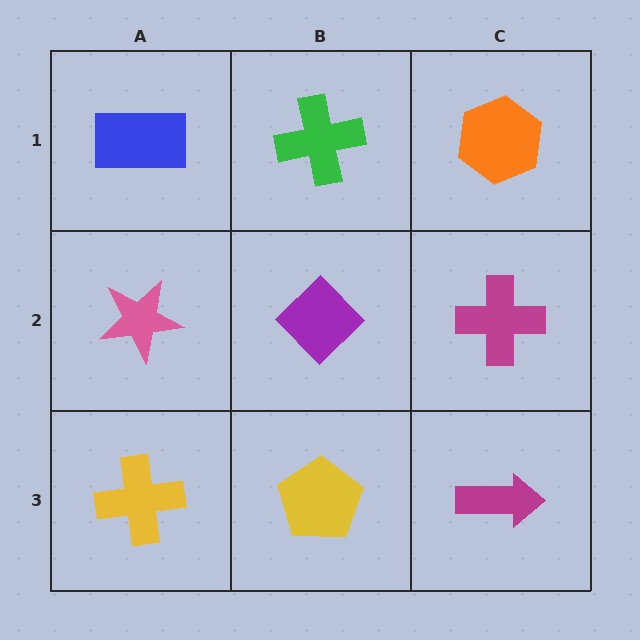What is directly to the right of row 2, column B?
A magenta cross.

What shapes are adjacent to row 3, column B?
A purple diamond (row 2, column B), a yellow cross (row 3, column A), a magenta arrow (row 3, column C).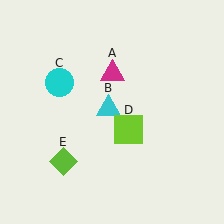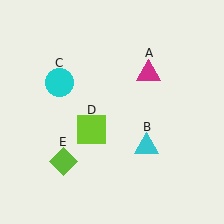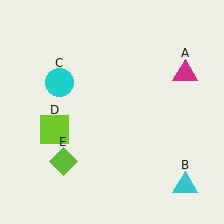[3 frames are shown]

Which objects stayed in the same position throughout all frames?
Cyan circle (object C) and lime diamond (object E) remained stationary.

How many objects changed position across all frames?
3 objects changed position: magenta triangle (object A), cyan triangle (object B), lime square (object D).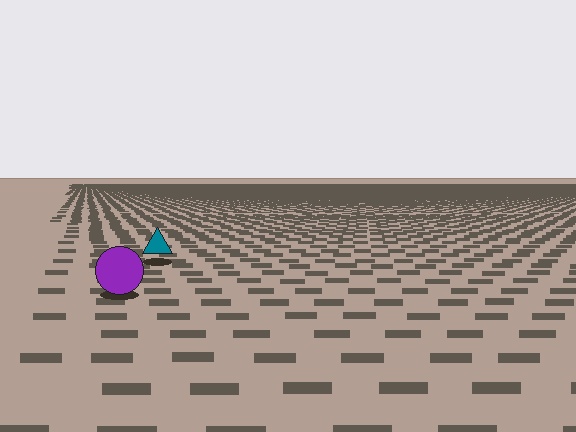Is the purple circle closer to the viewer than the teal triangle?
Yes. The purple circle is closer — you can tell from the texture gradient: the ground texture is coarser near it.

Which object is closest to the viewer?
The purple circle is closest. The texture marks near it are larger and more spread out.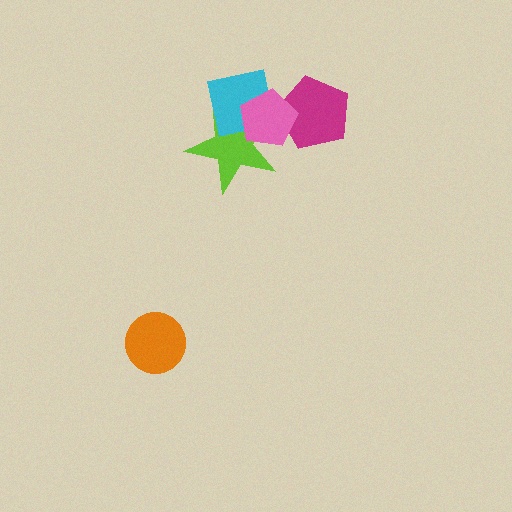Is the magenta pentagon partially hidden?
Yes, it is partially covered by another shape.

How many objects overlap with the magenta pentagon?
1 object overlaps with the magenta pentagon.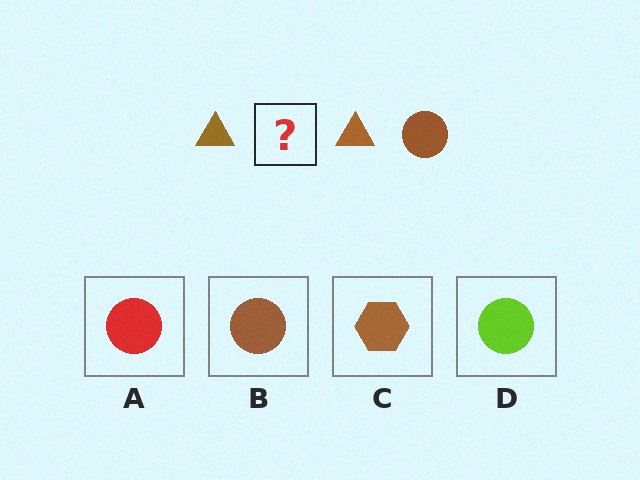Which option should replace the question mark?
Option B.